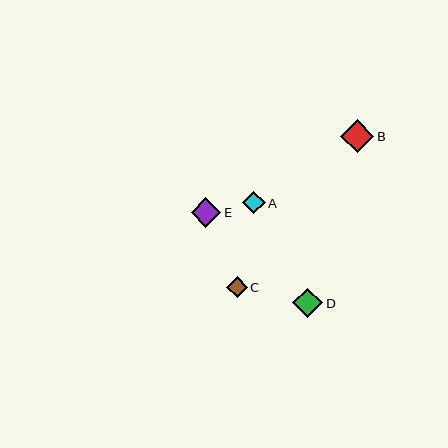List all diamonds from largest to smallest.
From largest to smallest: B, D, E, A, C.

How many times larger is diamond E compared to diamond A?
Diamond E is approximately 1.3 times the size of diamond A.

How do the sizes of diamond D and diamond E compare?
Diamond D and diamond E are approximately the same size.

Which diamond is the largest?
Diamond B is the largest with a size of approximately 33 pixels.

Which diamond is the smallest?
Diamond C is the smallest with a size of approximately 20 pixels.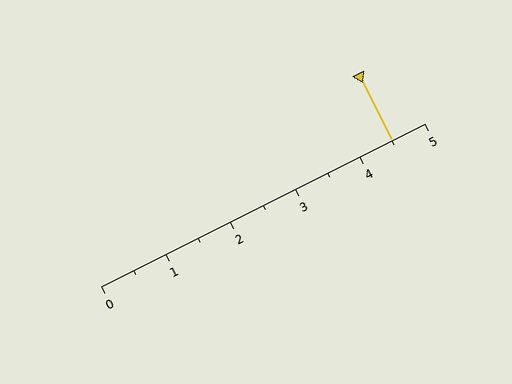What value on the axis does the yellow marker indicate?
The marker indicates approximately 4.5.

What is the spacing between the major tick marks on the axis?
The major ticks are spaced 1 apart.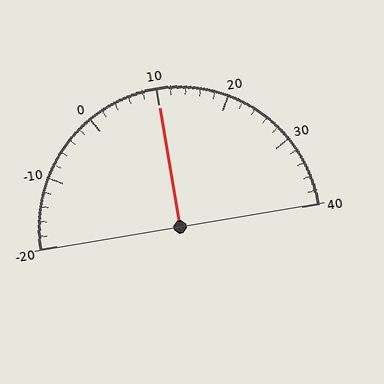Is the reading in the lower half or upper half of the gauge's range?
The reading is in the upper half of the range (-20 to 40).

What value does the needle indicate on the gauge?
The needle indicates approximately 10.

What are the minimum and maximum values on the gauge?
The gauge ranges from -20 to 40.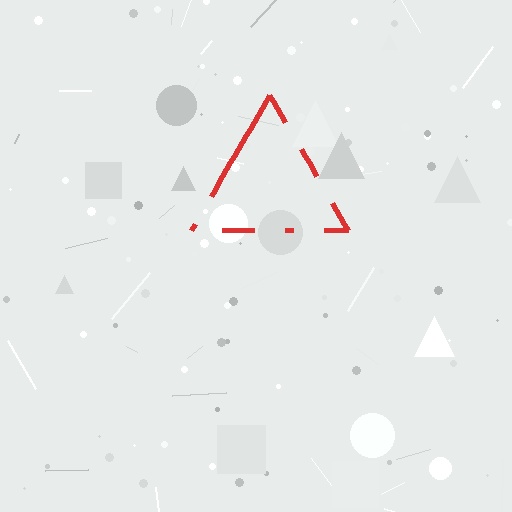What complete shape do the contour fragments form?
The contour fragments form a triangle.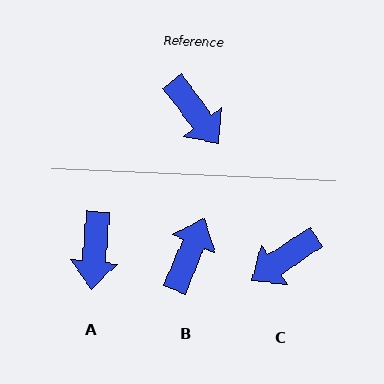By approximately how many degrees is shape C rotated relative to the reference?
Approximately 93 degrees clockwise.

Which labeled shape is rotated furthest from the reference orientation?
B, about 121 degrees away.